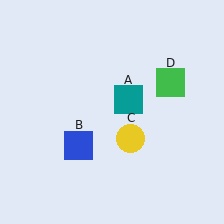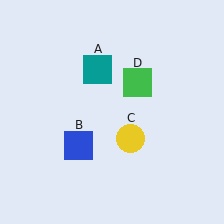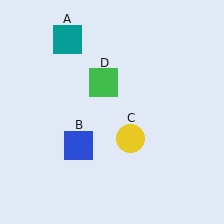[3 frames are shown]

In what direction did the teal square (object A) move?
The teal square (object A) moved up and to the left.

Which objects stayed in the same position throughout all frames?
Blue square (object B) and yellow circle (object C) remained stationary.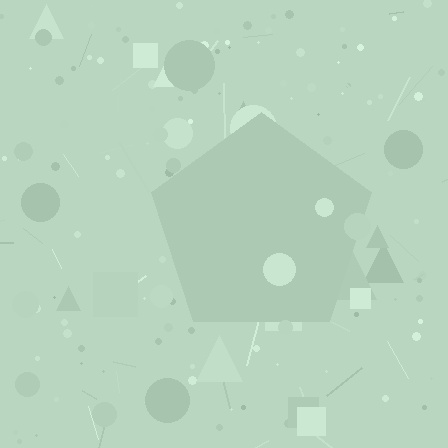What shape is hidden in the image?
A pentagon is hidden in the image.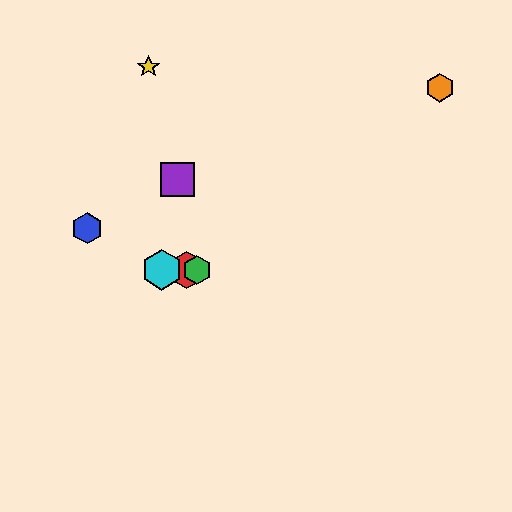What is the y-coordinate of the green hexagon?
The green hexagon is at y≈270.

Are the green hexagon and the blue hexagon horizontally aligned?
No, the green hexagon is at y≈270 and the blue hexagon is at y≈228.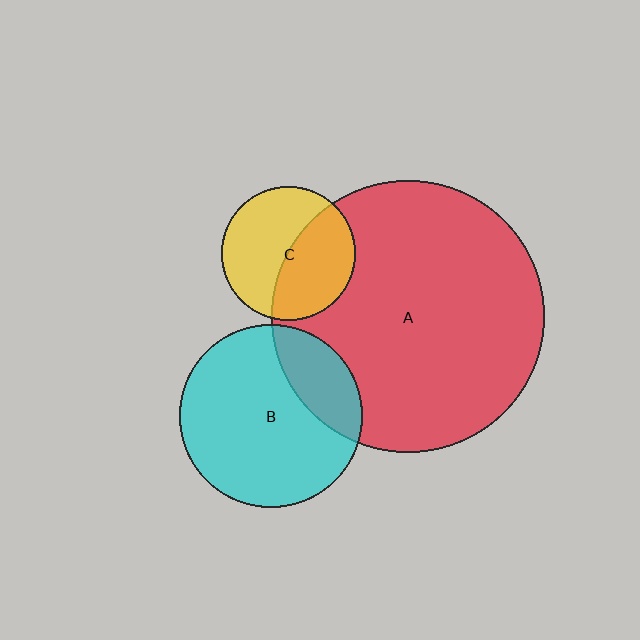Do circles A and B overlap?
Yes.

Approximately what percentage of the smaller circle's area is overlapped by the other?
Approximately 25%.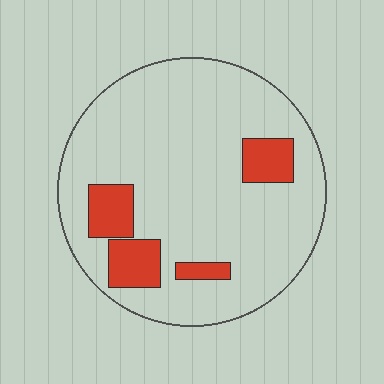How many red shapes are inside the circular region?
4.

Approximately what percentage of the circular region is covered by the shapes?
Approximately 15%.